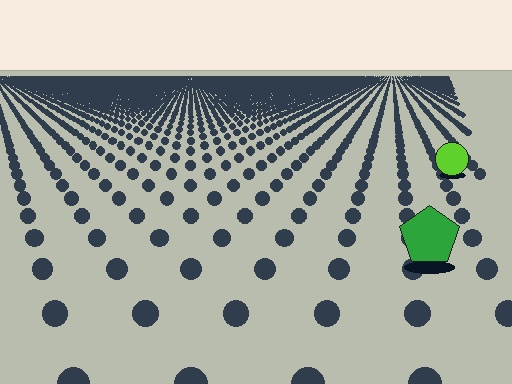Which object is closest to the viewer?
The green pentagon is closest. The texture marks near it are larger and more spread out.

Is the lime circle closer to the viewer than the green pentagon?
No. The green pentagon is closer — you can tell from the texture gradient: the ground texture is coarser near it.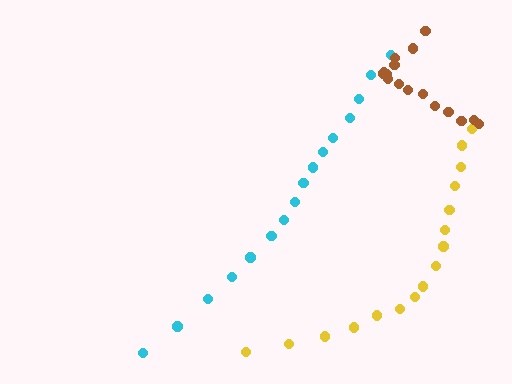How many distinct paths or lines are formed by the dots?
There are 3 distinct paths.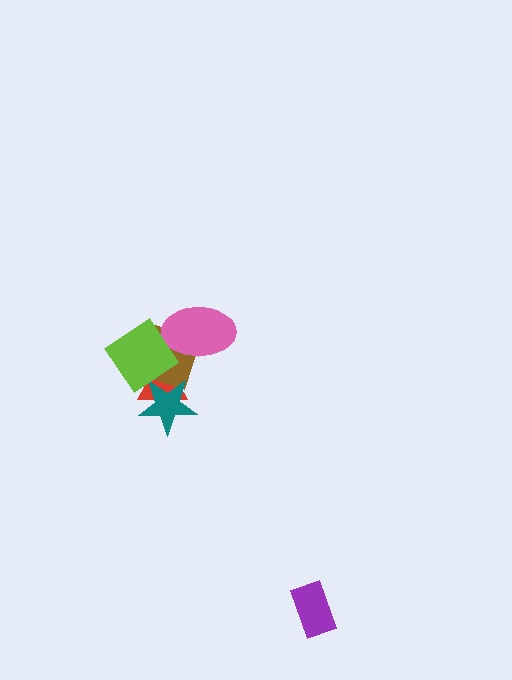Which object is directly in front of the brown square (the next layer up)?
The teal star is directly in front of the brown square.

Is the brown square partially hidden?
Yes, it is partially covered by another shape.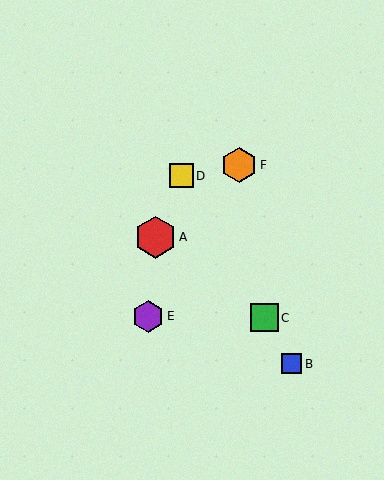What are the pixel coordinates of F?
Object F is at (239, 165).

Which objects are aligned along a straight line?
Objects B, C, D are aligned along a straight line.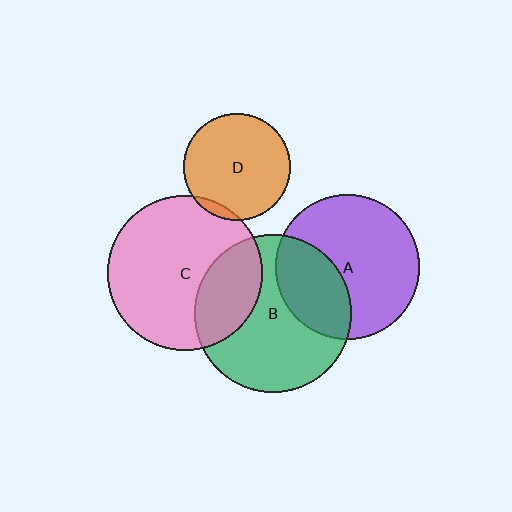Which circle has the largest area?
Circle B (green).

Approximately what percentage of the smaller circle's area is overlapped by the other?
Approximately 5%.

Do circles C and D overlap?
Yes.